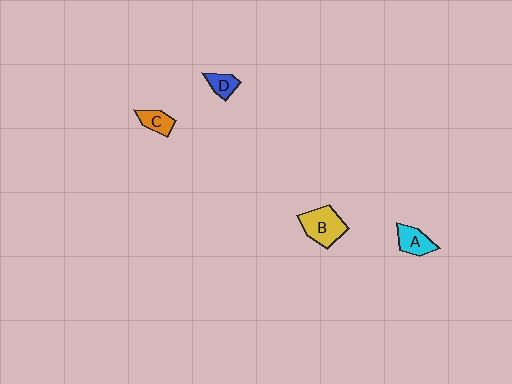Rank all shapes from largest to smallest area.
From largest to smallest: B (yellow), A (cyan), C (orange), D (blue).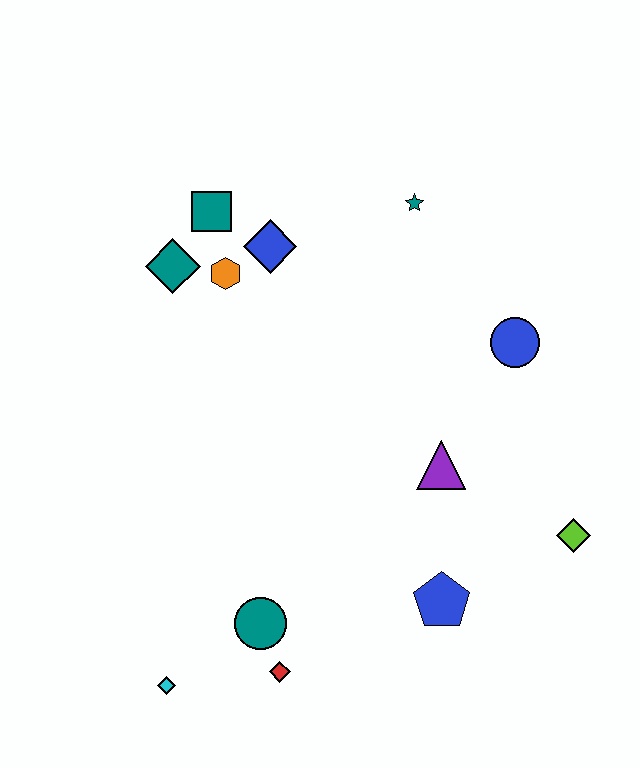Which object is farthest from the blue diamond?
The cyan diamond is farthest from the blue diamond.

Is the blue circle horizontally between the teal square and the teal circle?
No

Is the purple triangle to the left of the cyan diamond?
No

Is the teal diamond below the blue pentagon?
No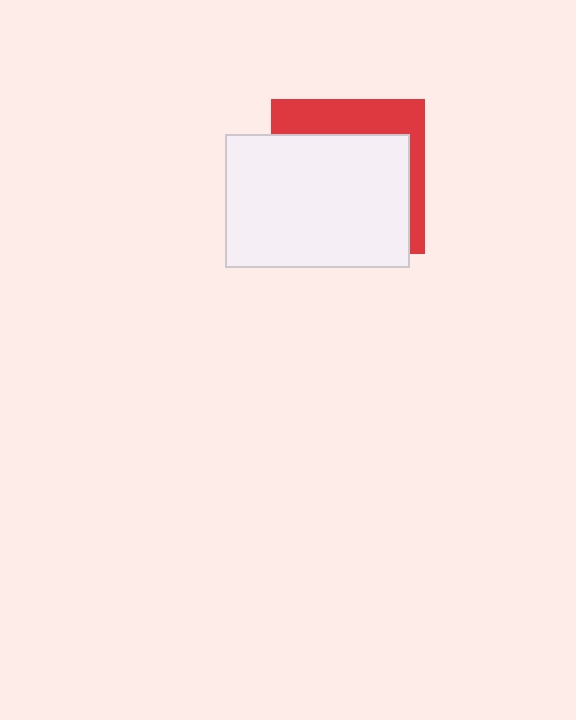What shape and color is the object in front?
The object in front is a white rectangle.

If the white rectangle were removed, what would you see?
You would see the complete red square.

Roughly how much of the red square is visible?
A small part of it is visible (roughly 30%).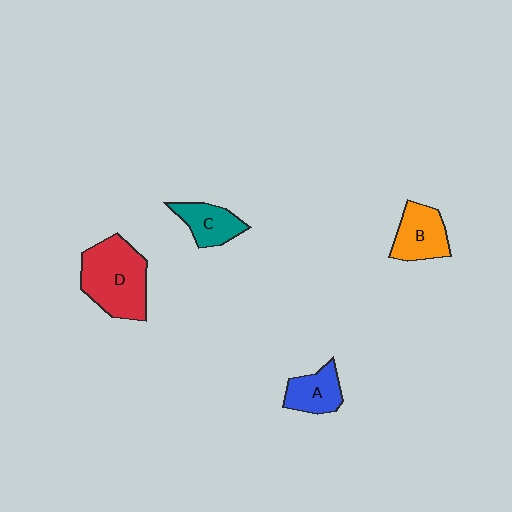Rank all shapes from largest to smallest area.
From largest to smallest: D (red), B (orange), C (teal), A (blue).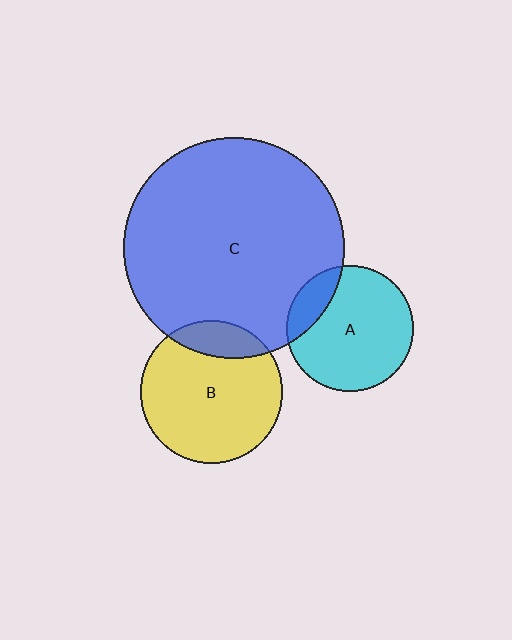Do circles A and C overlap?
Yes.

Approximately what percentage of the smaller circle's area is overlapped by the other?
Approximately 15%.